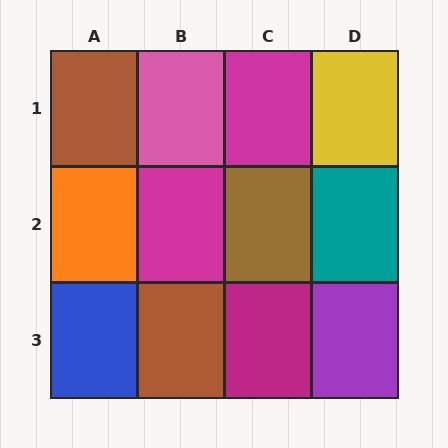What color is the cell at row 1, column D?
Yellow.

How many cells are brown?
3 cells are brown.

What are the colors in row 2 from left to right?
Orange, magenta, brown, teal.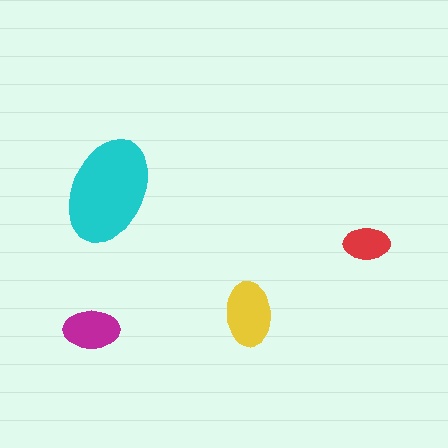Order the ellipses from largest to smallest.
the cyan one, the yellow one, the magenta one, the red one.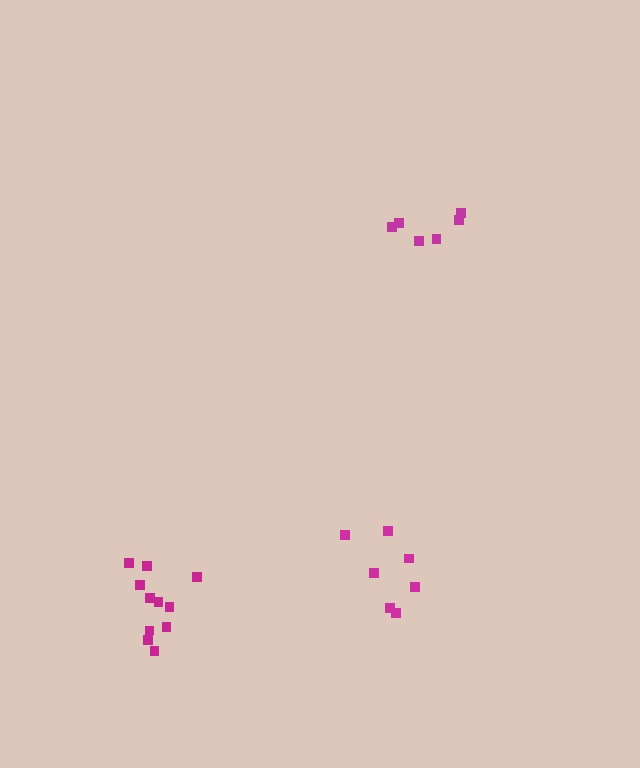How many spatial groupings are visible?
There are 3 spatial groupings.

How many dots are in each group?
Group 1: 7 dots, Group 2: 11 dots, Group 3: 6 dots (24 total).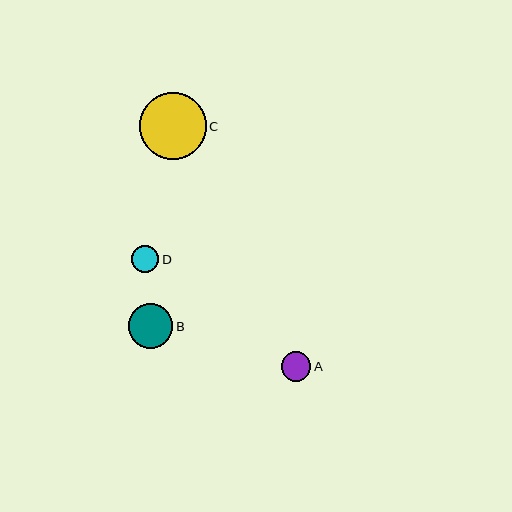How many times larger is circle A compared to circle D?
Circle A is approximately 1.1 times the size of circle D.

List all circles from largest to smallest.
From largest to smallest: C, B, A, D.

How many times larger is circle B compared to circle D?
Circle B is approximately 1.7 times the size of circle D.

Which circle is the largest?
Circle C is the largest with a size of approximately 66 pixels.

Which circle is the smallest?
Circle D is the smallest with a size of approximately 27 pixels.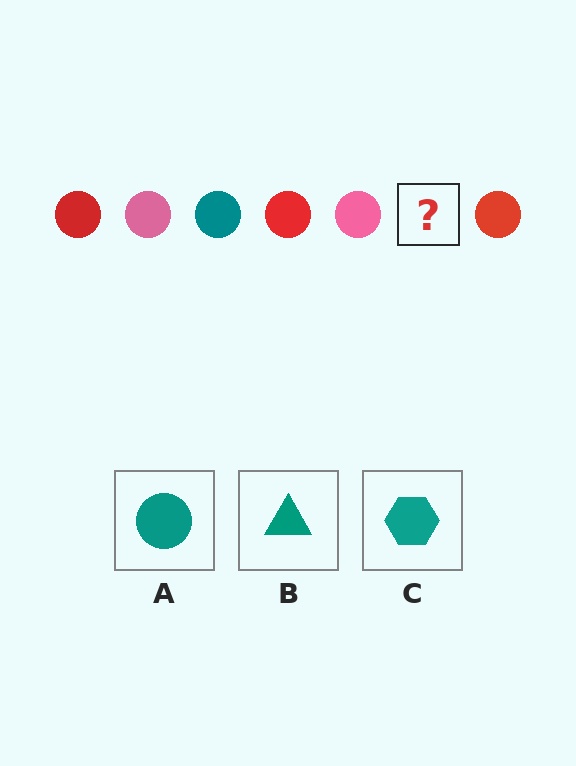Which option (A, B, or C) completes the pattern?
A.